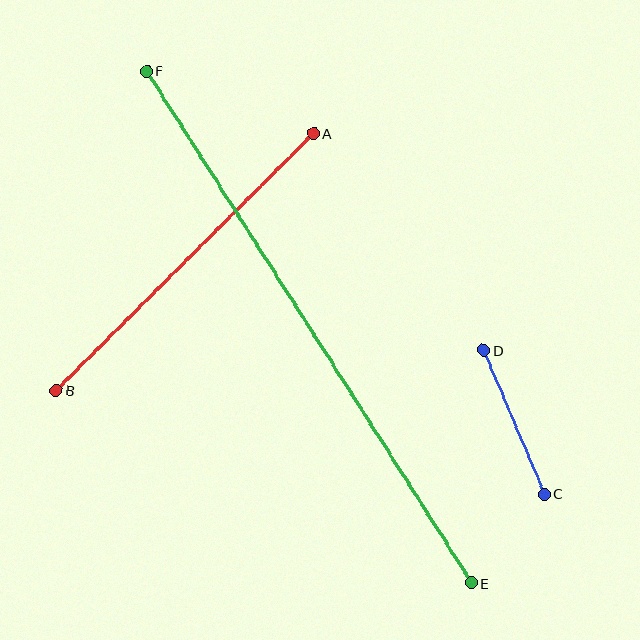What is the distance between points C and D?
The distance is approximately 156 pixels.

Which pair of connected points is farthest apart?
Points E and F are farthest apart.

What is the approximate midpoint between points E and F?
The midpoint is at approximately (309, 327) pixels.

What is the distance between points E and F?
The distance is approximately 606 pixels.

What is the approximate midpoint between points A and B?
The midpoint is at approximately (185, 262) pixels.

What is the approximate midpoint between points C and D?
The midpoint is at approximately (514, 422) pixels.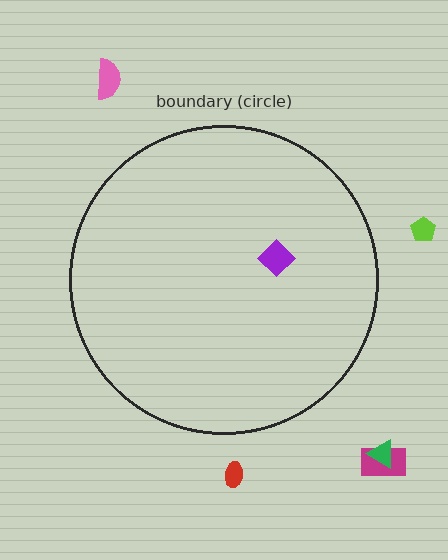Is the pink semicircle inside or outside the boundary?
Outside.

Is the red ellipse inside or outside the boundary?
Outside.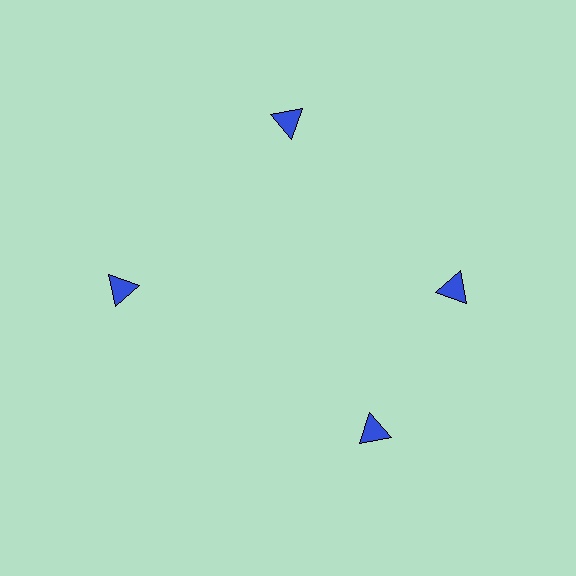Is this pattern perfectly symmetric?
No. The 4 blue triangles are arranged in a ring, but one element near the 6 o'clock position is rotated out of alignment along the ring, breaking the 4-fold rotational symmetry.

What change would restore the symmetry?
The symmetry would be restored by rotating it back into even spacing with its neighbors so that all 4 triangles sit at equal angles and equal distance from the center.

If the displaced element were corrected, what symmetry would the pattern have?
It would have 4-fold rotational symmetry — the pattern would map onto itself every 90 degrees.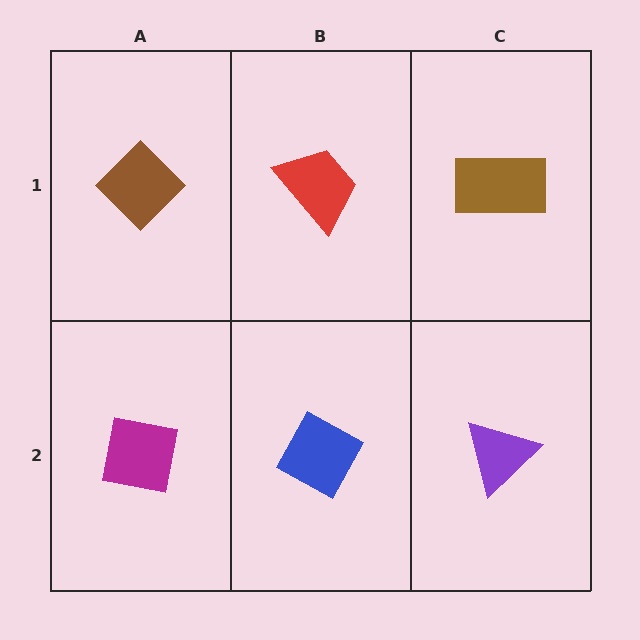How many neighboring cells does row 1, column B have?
3.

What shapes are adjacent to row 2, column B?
A red trapezoid (row 1, column B), a magenta square (row 2, column A), a purple triangle (row 2, column C).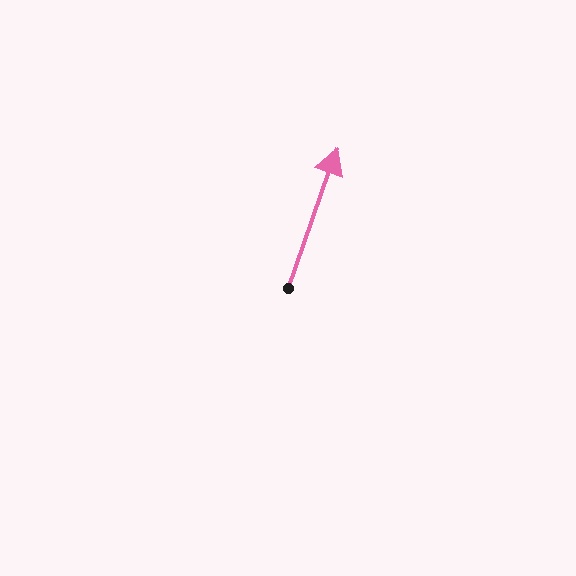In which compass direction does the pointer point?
North.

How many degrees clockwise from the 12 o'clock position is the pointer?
Approximately 19 degrees.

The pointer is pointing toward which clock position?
Roughly 1 o'clock.